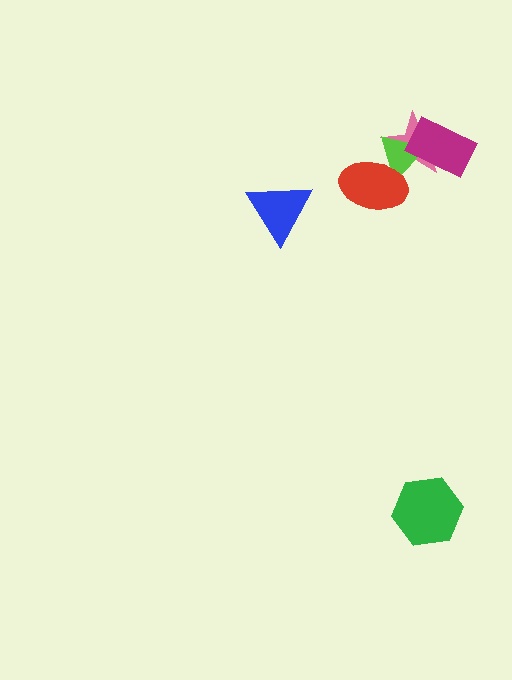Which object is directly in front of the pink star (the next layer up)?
The lime triangle is directly in front of the pink star.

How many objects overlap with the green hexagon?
0 objects overlap with the green hexagon.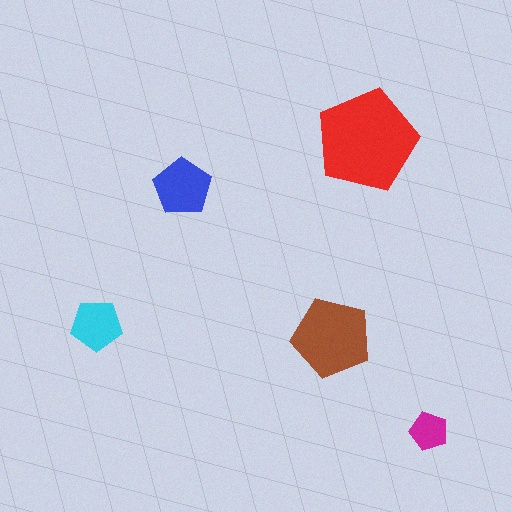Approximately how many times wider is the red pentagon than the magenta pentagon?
About 2.5 times wider.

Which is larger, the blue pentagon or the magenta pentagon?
The blue one.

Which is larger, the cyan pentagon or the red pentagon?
The red one.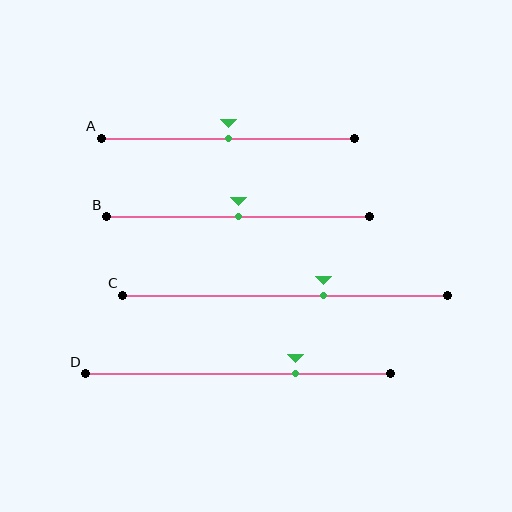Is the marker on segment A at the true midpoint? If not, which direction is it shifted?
Yes, the marker on segment A is at the true midpoint.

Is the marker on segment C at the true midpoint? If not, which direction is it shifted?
No, the marker on segment C is shifted to the right by about 12% of the segment length.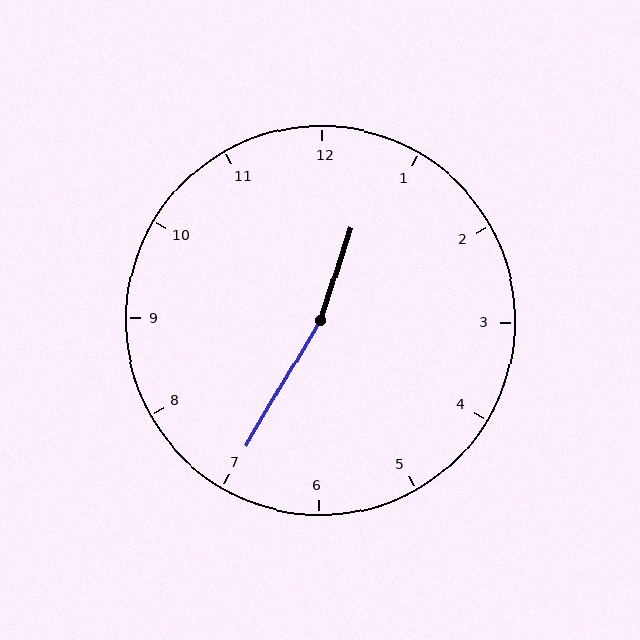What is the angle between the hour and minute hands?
Approximately 168 degrees.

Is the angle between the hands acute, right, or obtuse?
It is obtuse.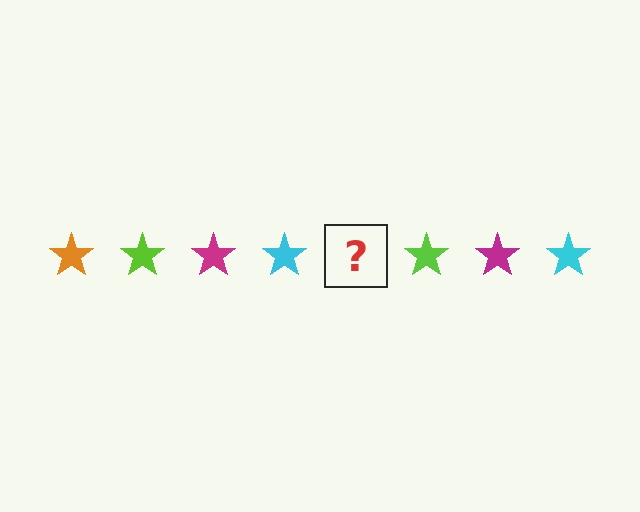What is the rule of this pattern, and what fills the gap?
The rule is that the pattern cycles through orange, lime, magenta, cyan stars. The gap should be filled with an orange star.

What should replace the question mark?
The question mark should be replaced with an orange star.